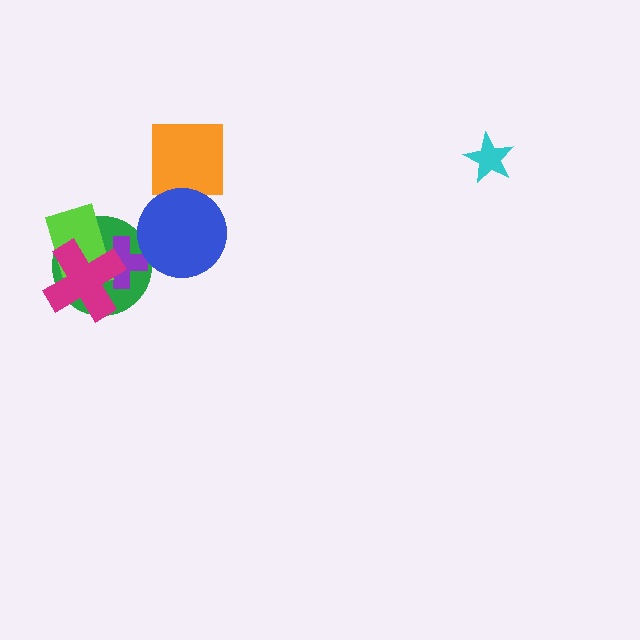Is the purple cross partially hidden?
Yes, it is partially covered by another shape.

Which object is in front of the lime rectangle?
The magenta cross is in front of the lime rectangle.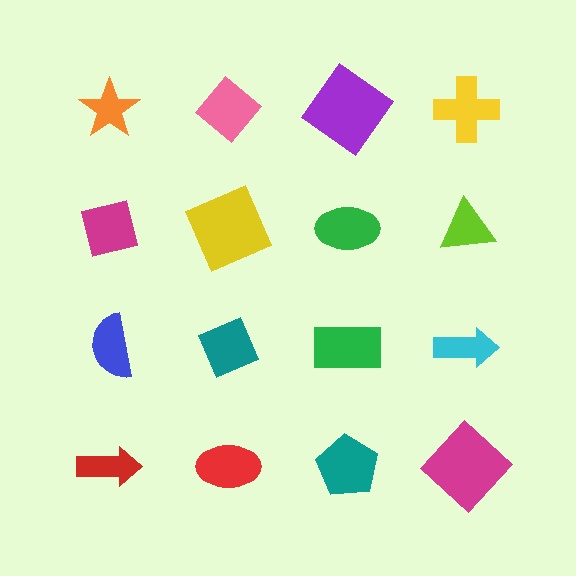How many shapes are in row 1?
4 shapes.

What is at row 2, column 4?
A lime triangle.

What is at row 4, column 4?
A magenta diamond.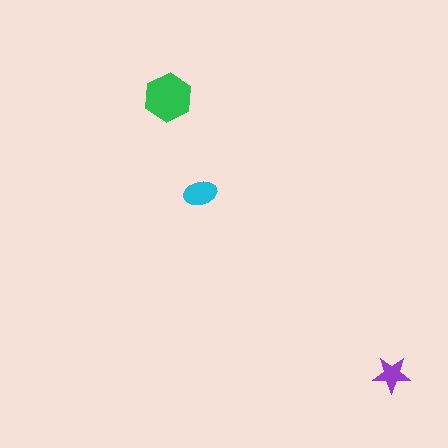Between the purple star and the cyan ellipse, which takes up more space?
The cyan ellipse.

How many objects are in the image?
There are 3 objects in the image.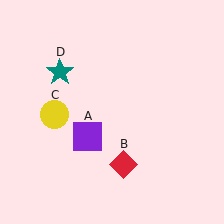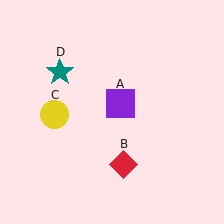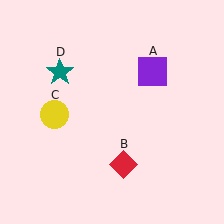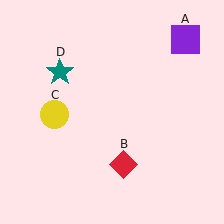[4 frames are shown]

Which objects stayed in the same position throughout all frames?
Red diamond (object B) and yellow circle (object C) and teal star (object D) remained stationary.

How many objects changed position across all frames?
1 object changed position: purple square (object A).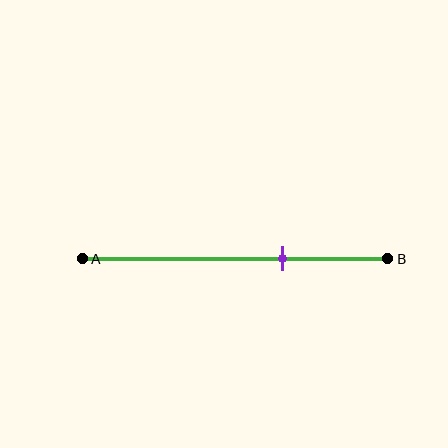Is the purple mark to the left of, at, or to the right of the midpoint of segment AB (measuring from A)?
The purple mark is to the right of the midpoint of segment AB.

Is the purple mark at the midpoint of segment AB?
No, the mark is at about 65% from A, not at the 50% midpoint.